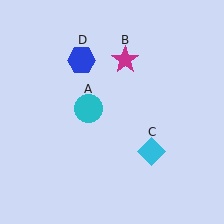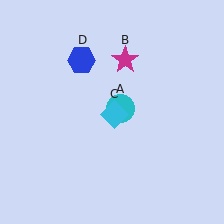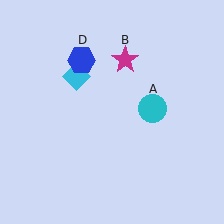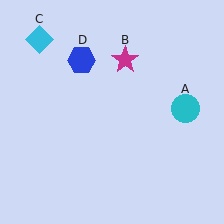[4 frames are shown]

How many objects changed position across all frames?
2 objects changed position: cyan circle (object A), cyan diamond (object C).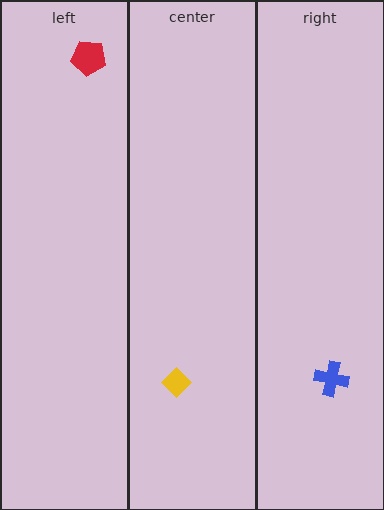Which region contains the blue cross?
The right region.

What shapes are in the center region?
The yellow diamond.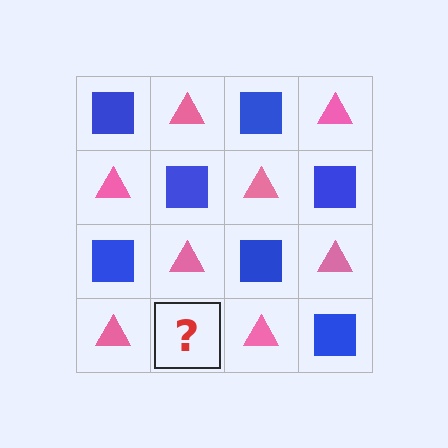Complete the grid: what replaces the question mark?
The question mark should be replaced with a blue square.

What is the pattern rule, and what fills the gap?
The rule is that it alternates blue square and pink triangle in a checkerboard pattern. The gap should be filled with a blue square.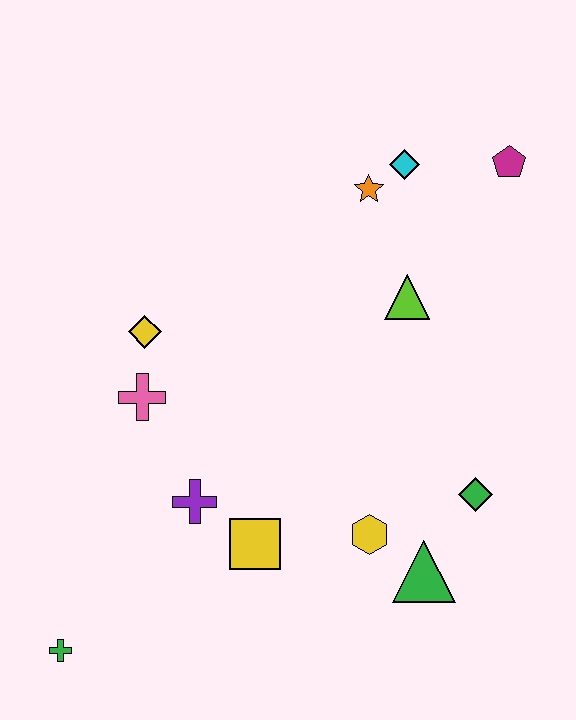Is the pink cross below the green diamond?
No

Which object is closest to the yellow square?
The purple cross is closest to the yellow square.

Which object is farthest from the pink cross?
The magenta pentagon is farthest from the pink cross.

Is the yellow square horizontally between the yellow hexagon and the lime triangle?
No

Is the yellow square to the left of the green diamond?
Yes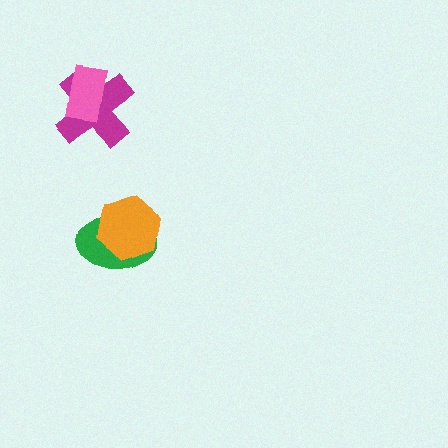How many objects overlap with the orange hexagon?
1 object overlaps with the orange hexagon.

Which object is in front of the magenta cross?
The pink rectangle is in front of the magenta cross.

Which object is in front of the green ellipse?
The orange hexagon is in front of the green ellipse.